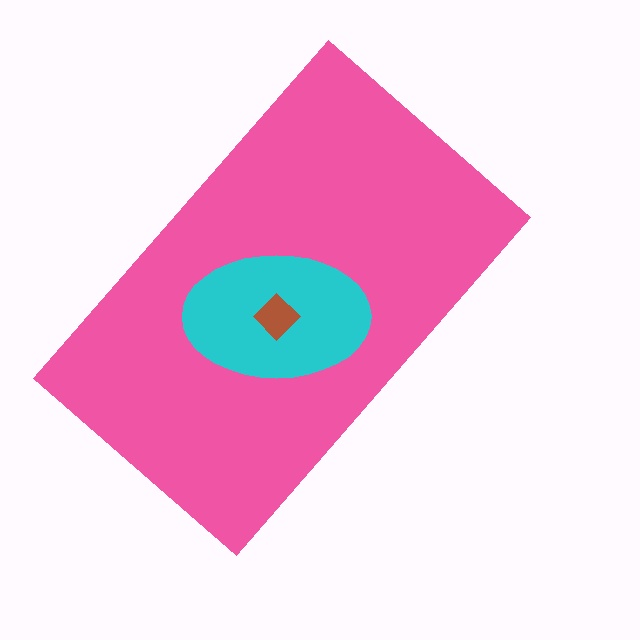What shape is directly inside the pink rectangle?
The cyan ellipse.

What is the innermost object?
The brown diamond.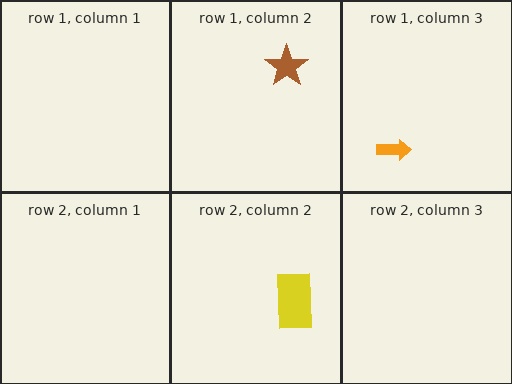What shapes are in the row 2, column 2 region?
The yellow rectangle.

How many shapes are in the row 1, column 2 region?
1.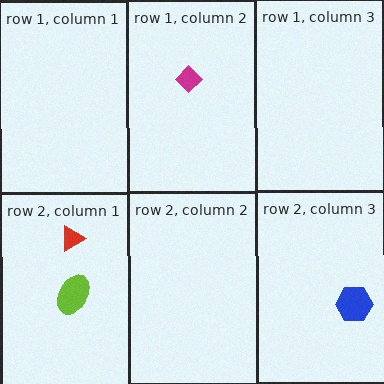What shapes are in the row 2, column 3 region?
The blue hexagon.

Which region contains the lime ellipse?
The row 2, column 1 region.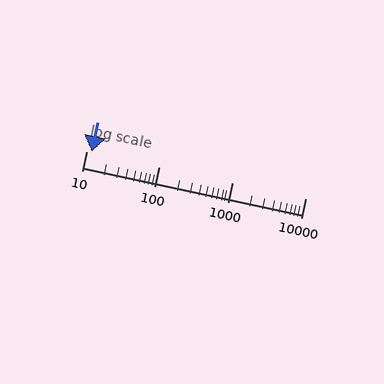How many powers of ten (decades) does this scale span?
The scale spans 3 decades, from 10 to 10000.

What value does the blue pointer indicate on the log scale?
The pointer indicates approximately 12.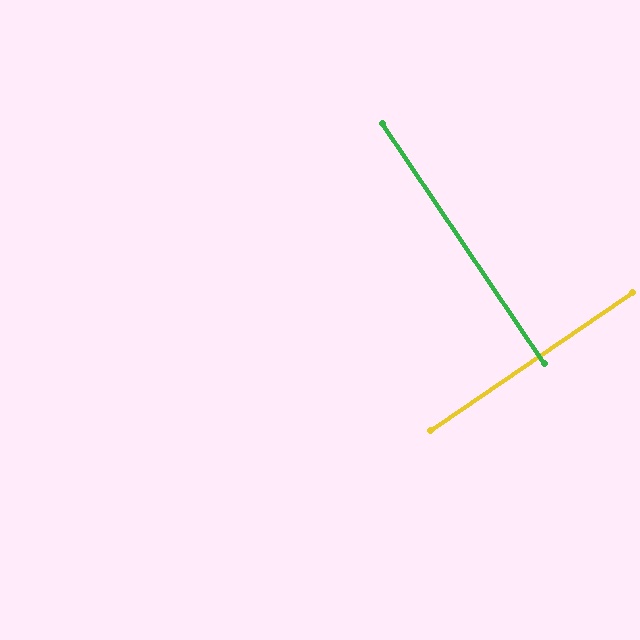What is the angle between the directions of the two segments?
Approximately 90 degrees.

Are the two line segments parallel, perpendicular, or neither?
Perpendicular — they meet at approximately 90°.